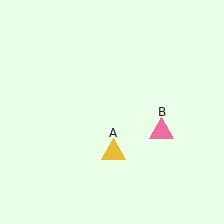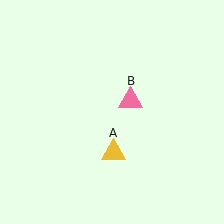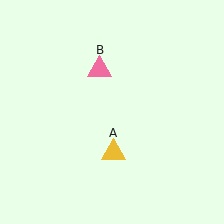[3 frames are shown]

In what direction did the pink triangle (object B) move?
The pink triangle (object B) moved up and to the left.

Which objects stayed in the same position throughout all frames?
Yellow triangle (object A) remained stationary.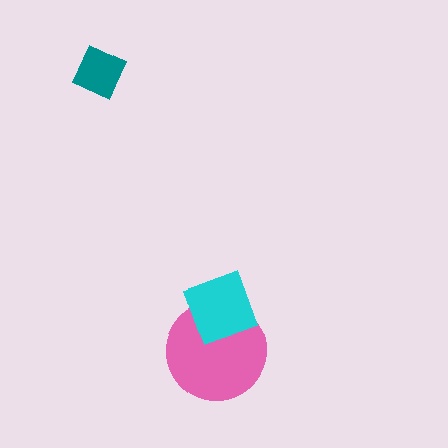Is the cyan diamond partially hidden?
No, no other shape covers it.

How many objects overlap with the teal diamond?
0 objects overlap with the teal diamond.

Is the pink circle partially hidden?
Yes, it is partially covered by another shape.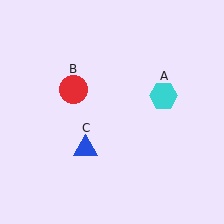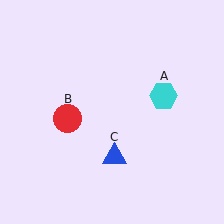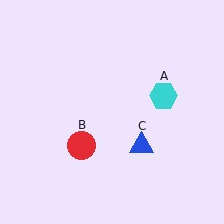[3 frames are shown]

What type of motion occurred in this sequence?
The red circle (object B), blue triangle (object C) rotated counterclockwise around the center of the scene.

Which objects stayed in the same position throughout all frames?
Cyan hexagon (object A) remained stationary.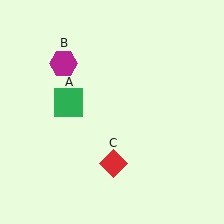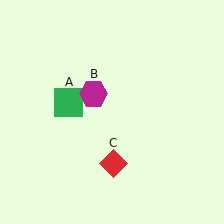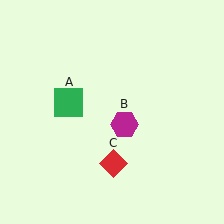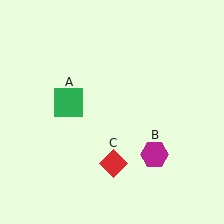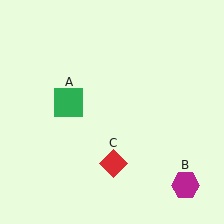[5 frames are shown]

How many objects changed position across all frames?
1 object changed position: magenta hexagon (object B).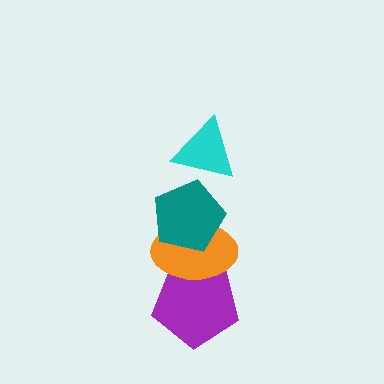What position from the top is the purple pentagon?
The purple pentagon is 4th from the top.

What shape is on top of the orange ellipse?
The teal pentagon is on top of the orange ellipse.